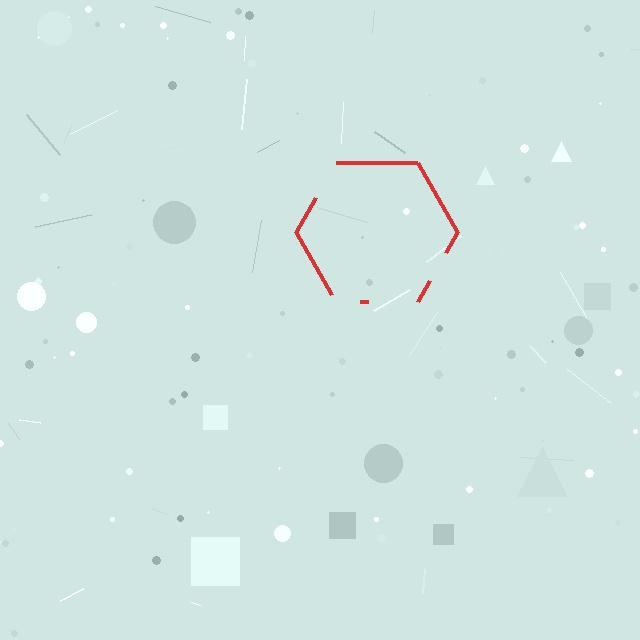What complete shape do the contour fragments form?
The contour fragments form a hexagon.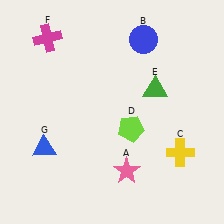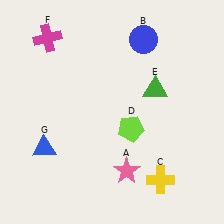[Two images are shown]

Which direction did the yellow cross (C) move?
The yellow cross (C) moved down.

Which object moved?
The yellow cross (C) moved down.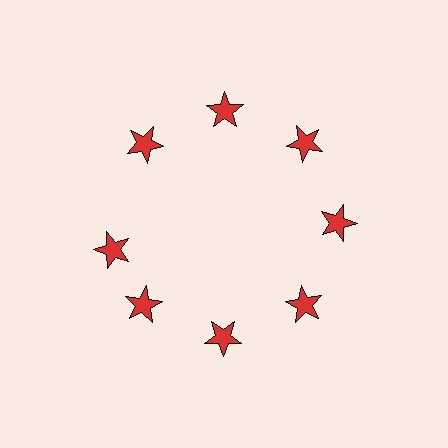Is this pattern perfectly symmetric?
No. The 8 red stars are arranged in a ring, but one element near the 9 o'clock position is rotated out of alignment along the ring, breaking the 8-fold rotational symmetry.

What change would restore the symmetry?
The symmetry would be restored by rotating it back into even spacing with its neighbors so that all 8 stars sit at equal angles and equal distance from the center.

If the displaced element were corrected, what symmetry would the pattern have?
It would have 8-fold rotational symmetry — the pattern would map onto itself every 45 degrees.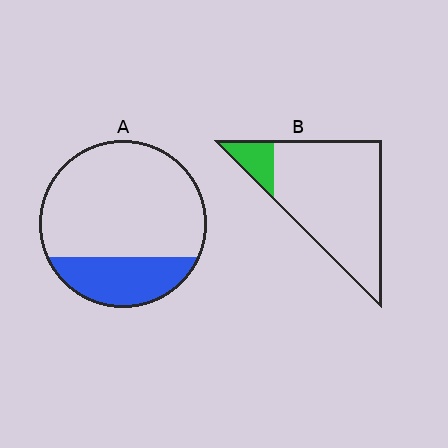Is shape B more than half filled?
No.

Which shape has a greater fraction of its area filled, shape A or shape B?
Shape A.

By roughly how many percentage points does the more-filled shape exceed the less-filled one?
By roughly 15 percentage points (A over B).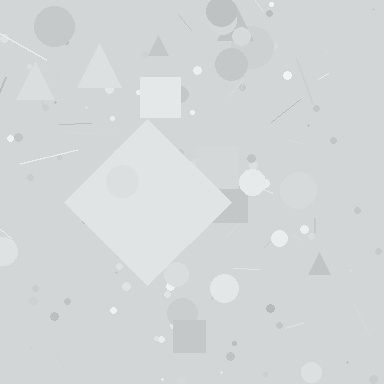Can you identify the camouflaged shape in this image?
The camouflaged shape is a diamond.